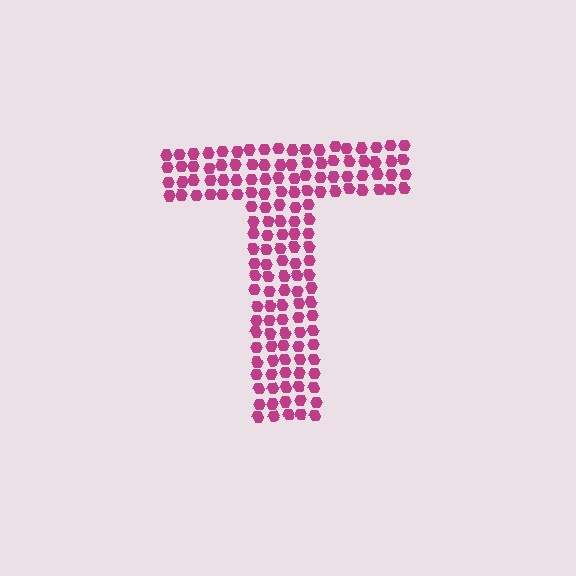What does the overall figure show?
The overall figure shows the letter T.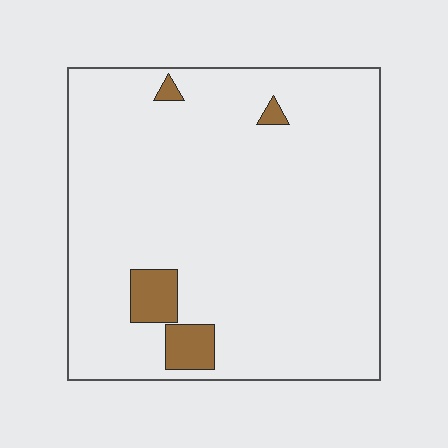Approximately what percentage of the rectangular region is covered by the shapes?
Approximately 5%.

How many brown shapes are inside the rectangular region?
4.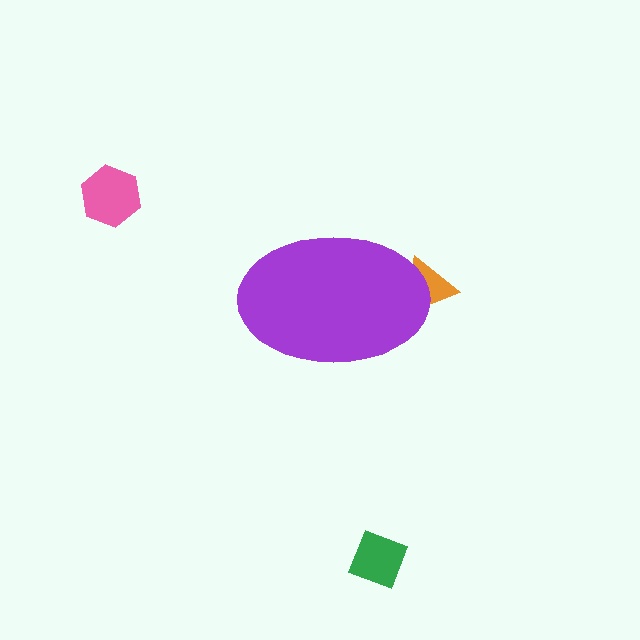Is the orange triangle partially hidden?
Yes, the orange triangle is partially hidden behind the purple ellipse.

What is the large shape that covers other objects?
A purple ellipse.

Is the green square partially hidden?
No, the green square is fully visible.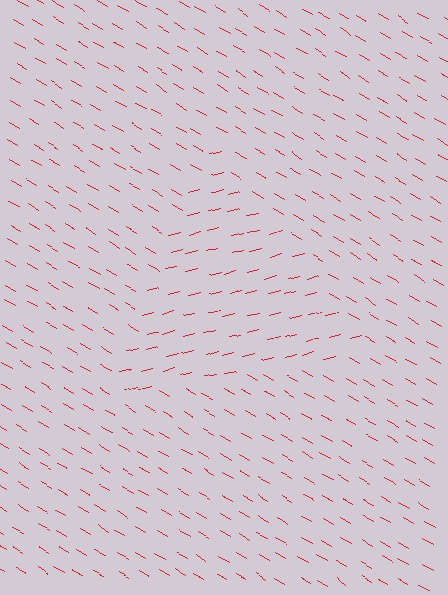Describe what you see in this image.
The image is filled with small red line segments. A triangle region in the image has lines oriented differently from the surrounding lines, creating a visible texture boundary.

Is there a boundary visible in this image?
Yes, there is a texture boundary formed by a change in line orientation.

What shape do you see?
I see a triangle.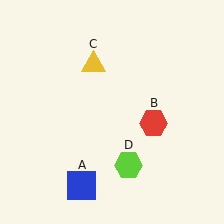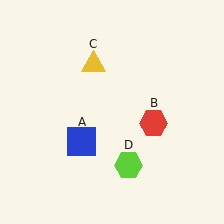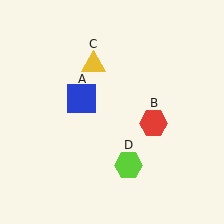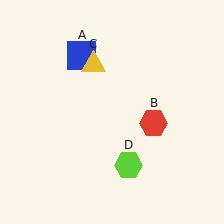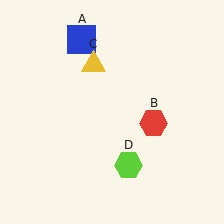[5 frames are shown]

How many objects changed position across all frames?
1 object changed position: blue square (object A).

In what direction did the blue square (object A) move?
The blue square (object A) moved up.